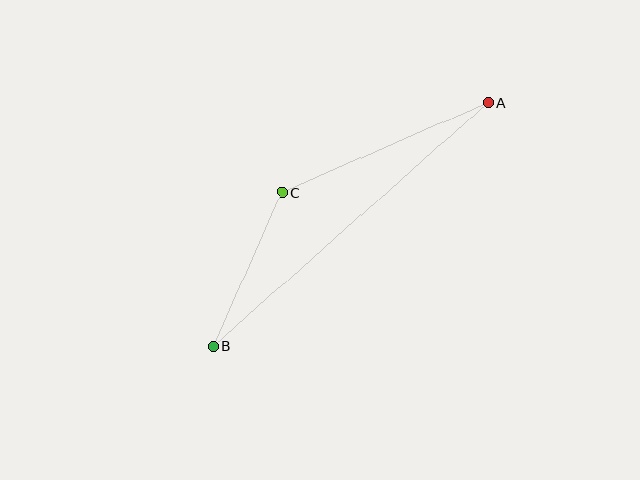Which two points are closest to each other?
Points B and C are closest to each other.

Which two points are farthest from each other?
Points A and B are farthest from each other.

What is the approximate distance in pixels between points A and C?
The distance between A and C is approximately 225 pixels.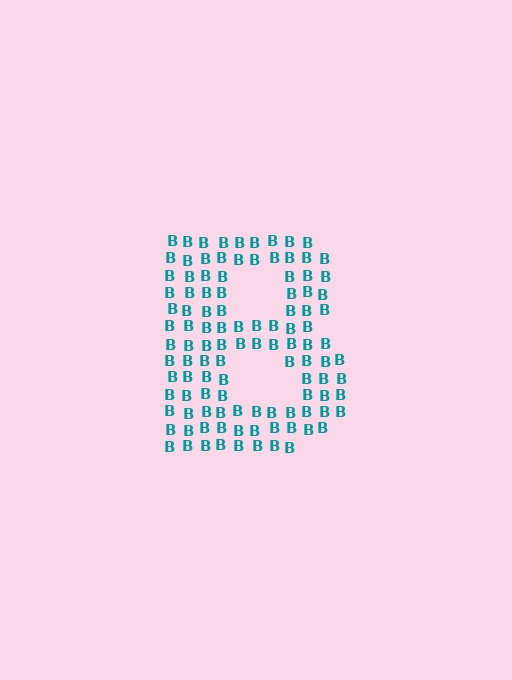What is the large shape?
The large shape is the letter B.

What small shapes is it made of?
It is made of small letter B's.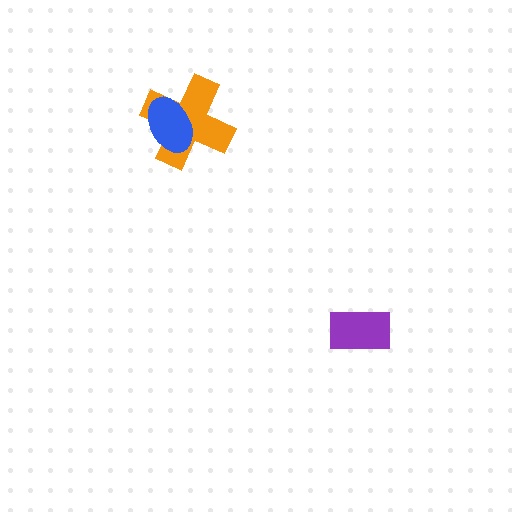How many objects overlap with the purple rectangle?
0 objects overlap with the purple rectangle.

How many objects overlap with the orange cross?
1 object overlaps with the orange cross.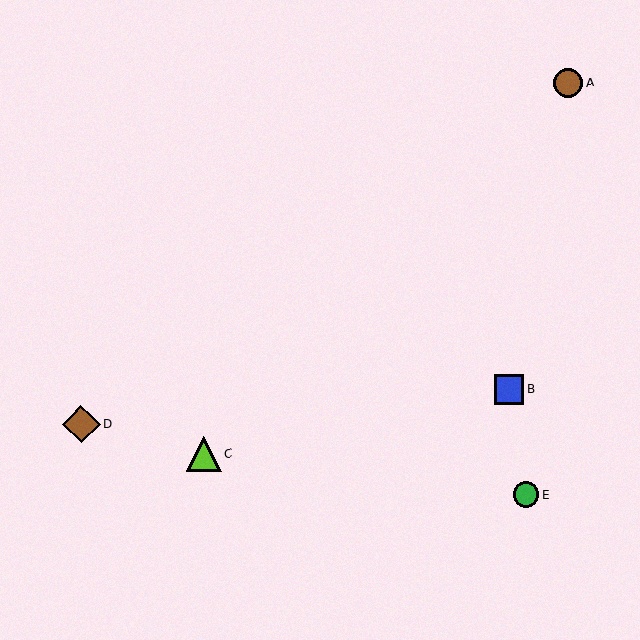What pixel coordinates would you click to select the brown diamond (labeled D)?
Click at (81, 424) to select the brown diamond D.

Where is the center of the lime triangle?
The center of the lime triangle is at (204, 454).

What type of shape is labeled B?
Shape B is a blue square.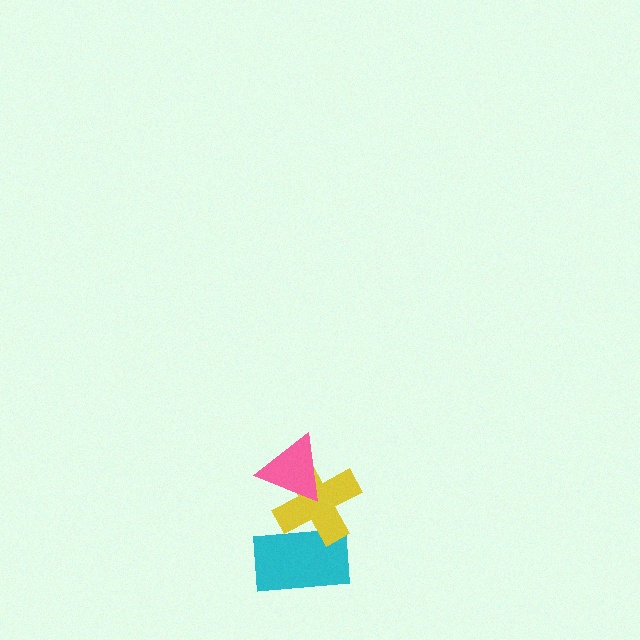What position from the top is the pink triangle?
The pink triangle is 1st from the top.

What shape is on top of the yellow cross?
The pink triangle is on top of the yellow cross.